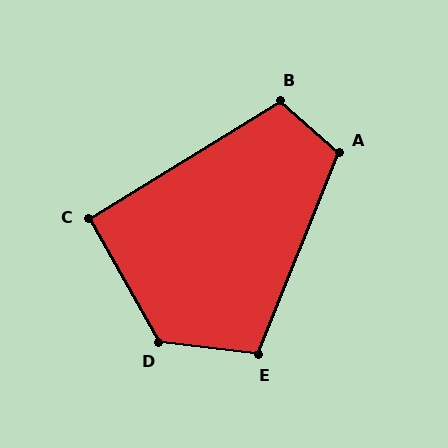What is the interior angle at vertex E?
Approximately 105 degrees (obtuse).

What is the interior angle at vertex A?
Approximately 110 degrees (obtuse).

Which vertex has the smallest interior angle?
C, at approximately 92 degrees.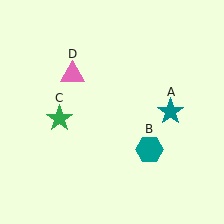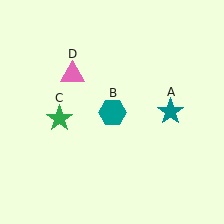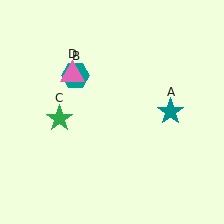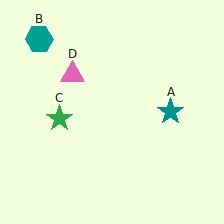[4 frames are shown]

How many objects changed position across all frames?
1 object changed position: teal hexagon (object B).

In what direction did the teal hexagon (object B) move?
The teal hexagon (object B) moved up and to the left.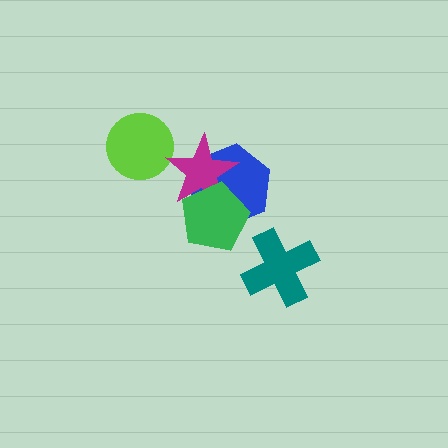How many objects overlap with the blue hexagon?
2 objects overlap with the blue hexagon.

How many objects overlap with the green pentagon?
2 objects overlap with the green pentagon.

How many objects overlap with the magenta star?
2 objects overlap with the magenta star.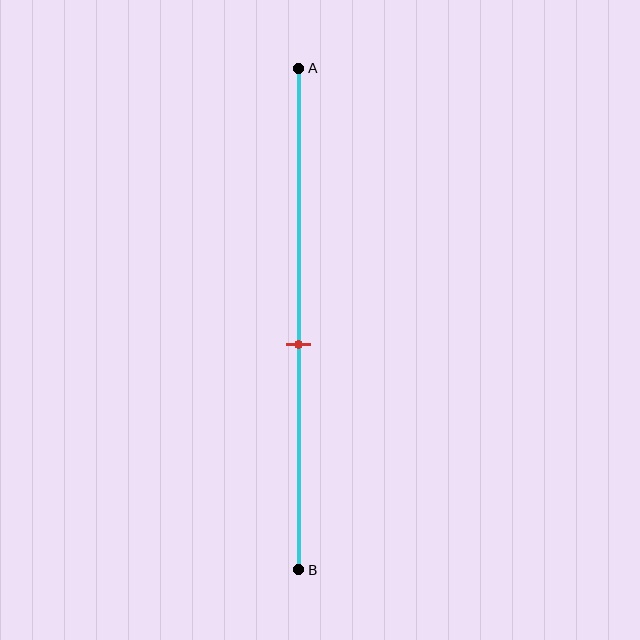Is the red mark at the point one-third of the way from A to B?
No, the mark is at about 55% from A, not at the 33% one-third point.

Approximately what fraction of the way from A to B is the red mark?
The red mark is approximately 55% of the way from A to B.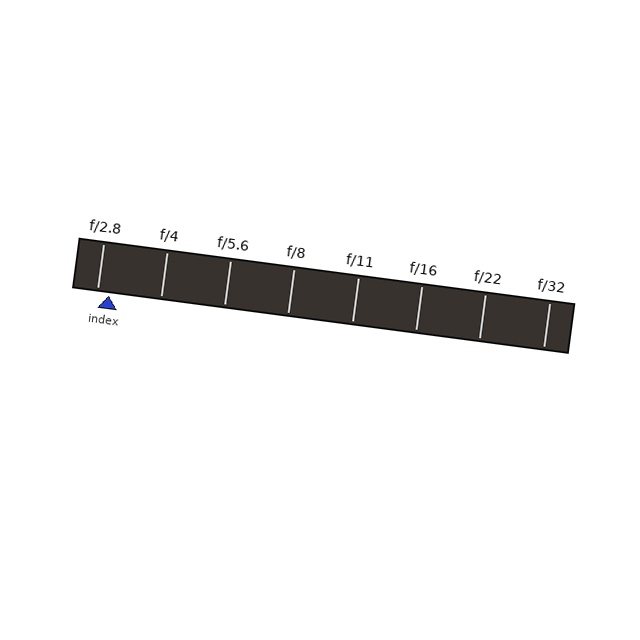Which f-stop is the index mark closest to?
The index mark is closest to f/2.8.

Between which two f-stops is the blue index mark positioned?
The index mark is between f/2.8 and f/4.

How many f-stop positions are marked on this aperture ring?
There are 8 f-stop positions marked.